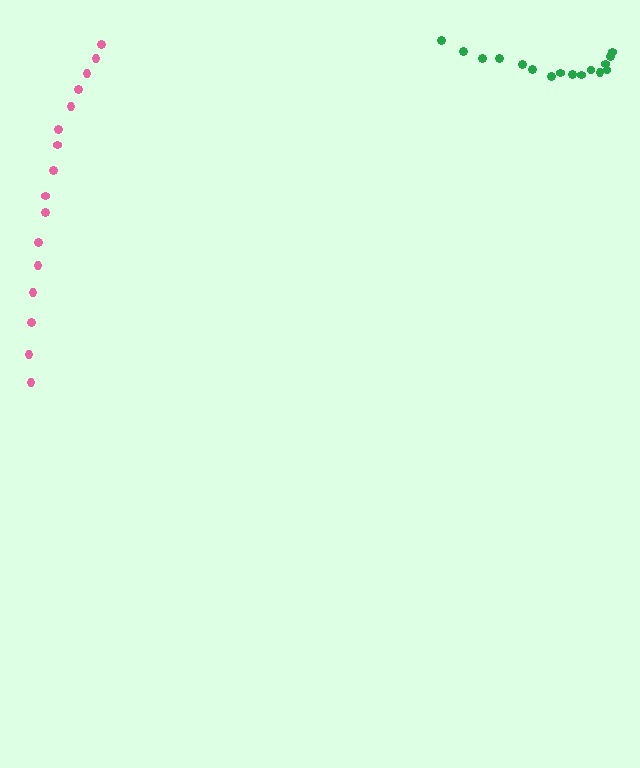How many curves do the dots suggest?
There are 2 distinct paths.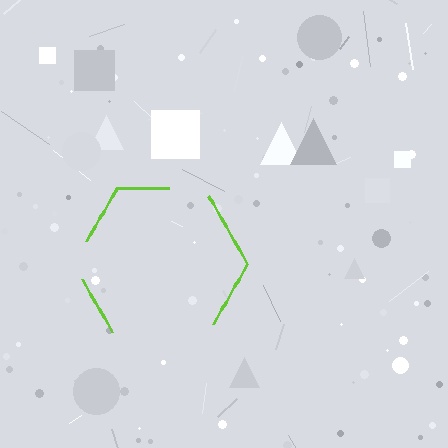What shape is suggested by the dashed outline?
The dashed outline suggests a hexagon.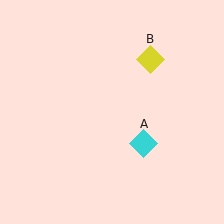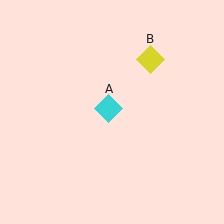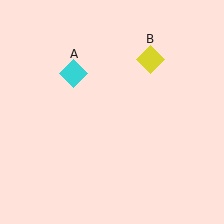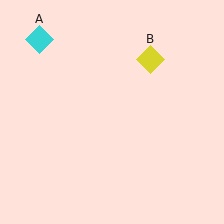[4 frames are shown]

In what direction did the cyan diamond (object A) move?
The cyan diamond (object A) moved up and to the left.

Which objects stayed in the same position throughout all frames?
Yellow diamond (object B) remained stationary.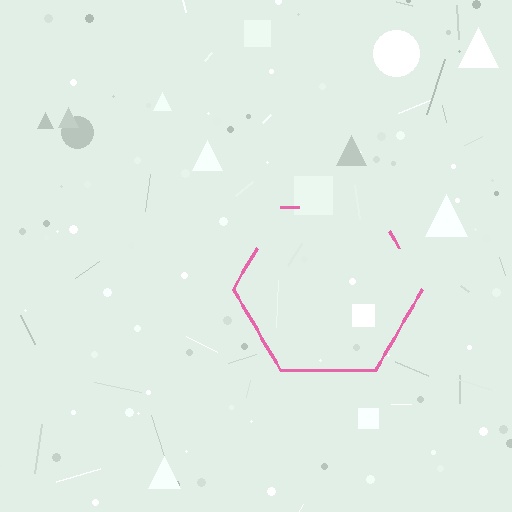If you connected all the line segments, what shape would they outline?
They would outline a hexagon.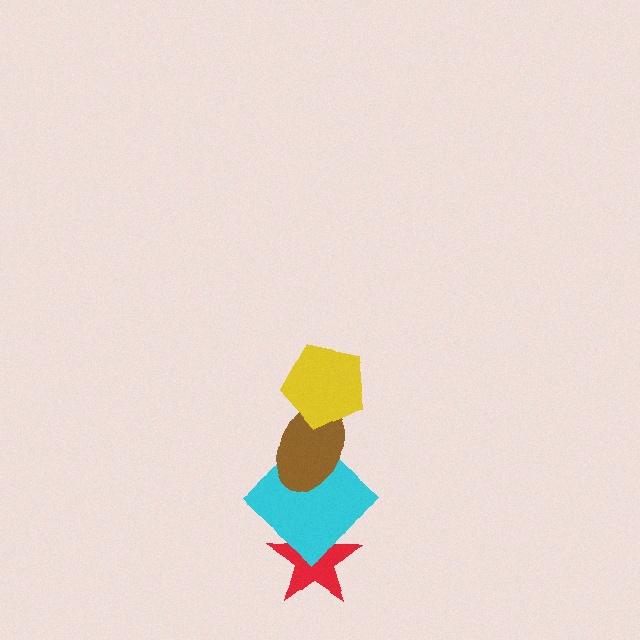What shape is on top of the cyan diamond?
The brown ellipse is on top of the cyan diamond.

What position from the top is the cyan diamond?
The cyan diamond is 3rd from the top.